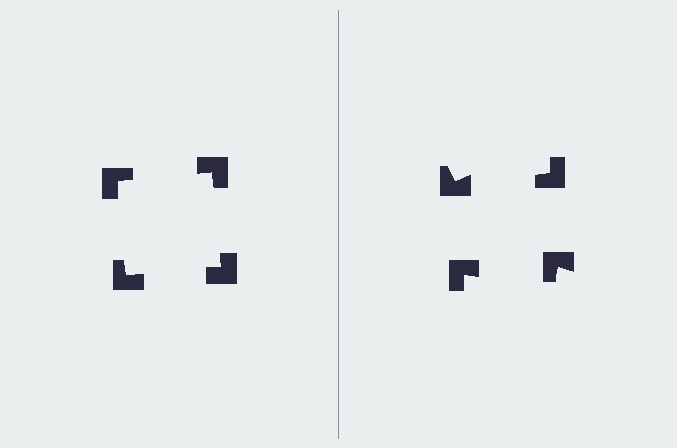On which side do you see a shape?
An illusory square appears on the left side. On the right side the wedge cuts are rotated, so no coherent shape forms.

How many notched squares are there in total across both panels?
8 — 4 on each side.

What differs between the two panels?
The notched squares are positioned identically on both sides; only the wedge orientations differ. On the left they align to a square; on the right they are misaligned.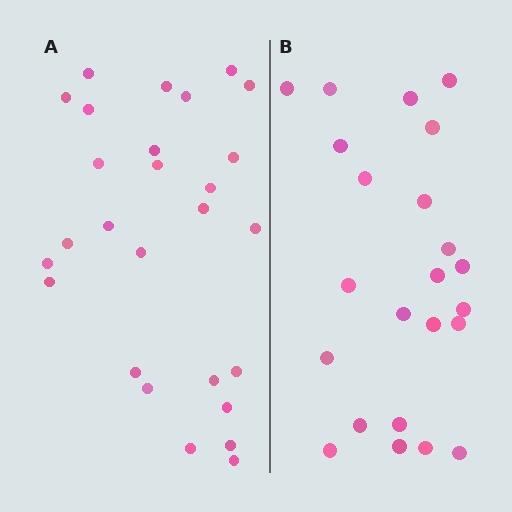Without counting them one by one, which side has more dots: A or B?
Region A (the left region) has more dots.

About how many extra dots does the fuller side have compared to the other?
Region A has about 4 more dots than region B.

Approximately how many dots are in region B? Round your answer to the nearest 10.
About 20 dots. (The exact count is 23, which rounds to 20.)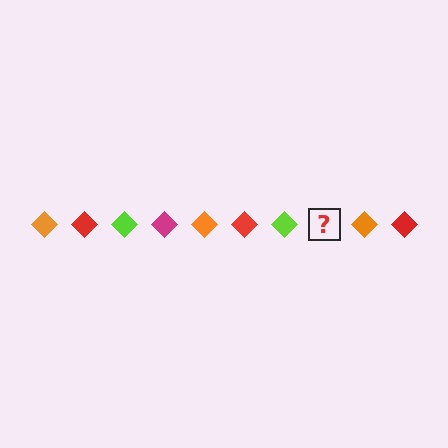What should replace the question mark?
The question mark should be replaced with a magenta diamond.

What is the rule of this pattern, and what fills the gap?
The rule is that the pattern cycles through orange, red, lime, magenta diamonds. The gap should be filled with a magenta diamond.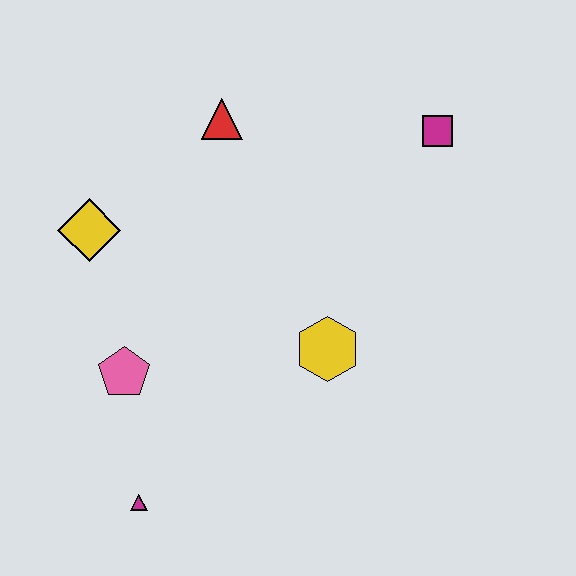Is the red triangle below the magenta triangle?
No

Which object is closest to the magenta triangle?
The pink pentagon is closest to the magenta triangle.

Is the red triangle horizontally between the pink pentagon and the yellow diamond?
No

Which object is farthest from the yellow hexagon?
The yellow diamond is farthest from the yellow hexagon.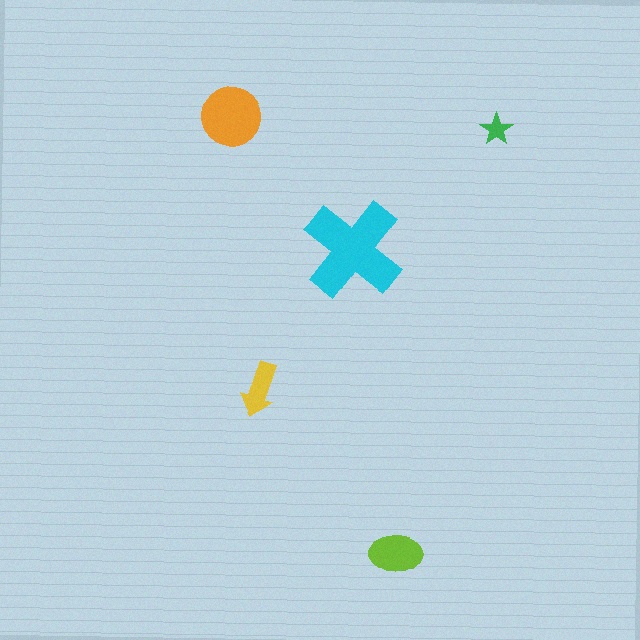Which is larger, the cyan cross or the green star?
The cyan cross.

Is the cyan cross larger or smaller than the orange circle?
Larger.